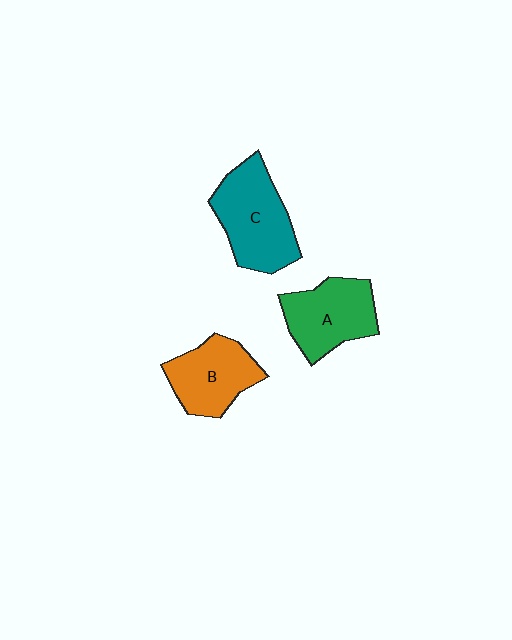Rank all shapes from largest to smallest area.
From largest to smallest: C (teal), A (green), B (orange).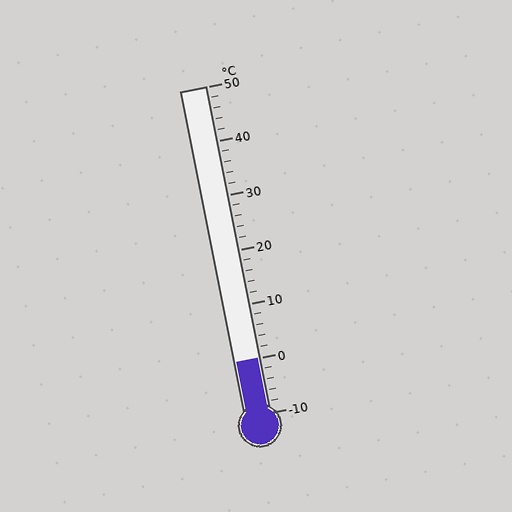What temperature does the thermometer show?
The thermometer shows approximately 0°C.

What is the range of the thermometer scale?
The thermometer scale ranges from -10°C to 50°C.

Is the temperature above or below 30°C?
The temperature is below 30°C.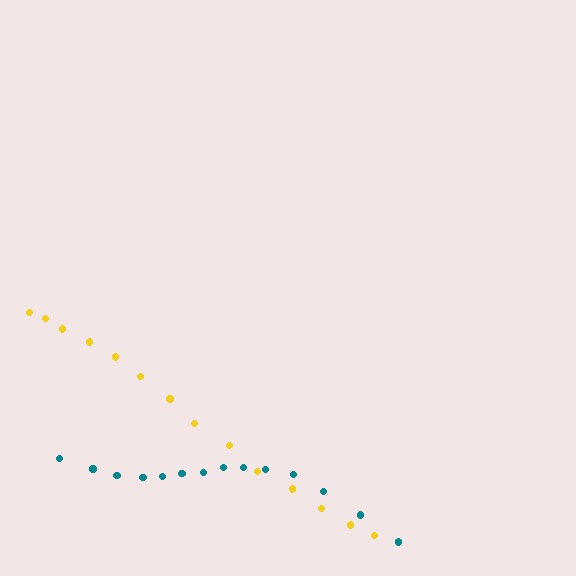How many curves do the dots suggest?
There are 2 distinct paths.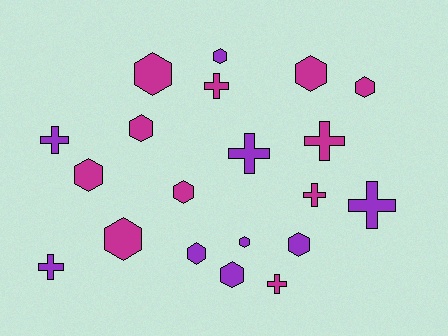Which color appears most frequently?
Magenta, with 11 objects.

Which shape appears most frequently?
Hexagon, with 12 objects.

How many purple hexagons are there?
There are 5 purple hexagons.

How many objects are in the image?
There are 20 objects.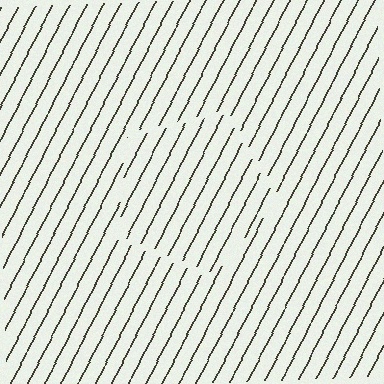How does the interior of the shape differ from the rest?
The interior of the shape contains the same grating, shifted by half a period — the contour is defined by the phase discontinuity where line-ends from the inner and outer gratings abut.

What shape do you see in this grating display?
An illusory pentagon. The interior of the shape contains the same grating, shifted by half a period — the contour is defined by the phase discontinuity where line-ends from the inner and outer gratings abut.